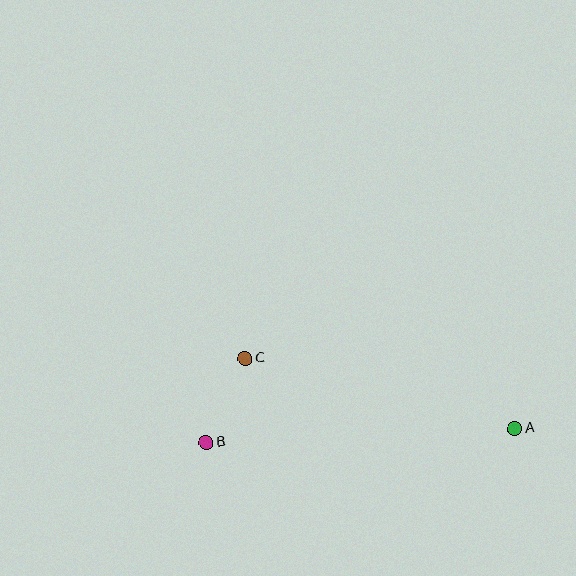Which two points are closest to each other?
Points B and C are closest to each other.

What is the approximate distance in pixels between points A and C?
The distance between A and C is approximately 279 pixels.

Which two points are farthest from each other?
Points A and B are farthest from each other.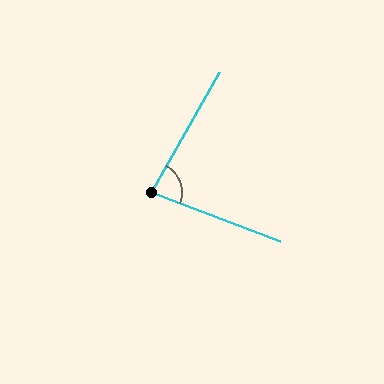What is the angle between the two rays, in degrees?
Approximately 81 degrees.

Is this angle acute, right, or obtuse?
It is acute.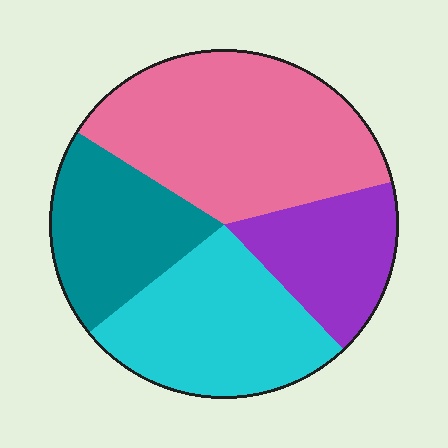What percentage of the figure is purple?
Purple takes up less than a quarter of the figure.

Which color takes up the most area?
Pink, at roughly 35%.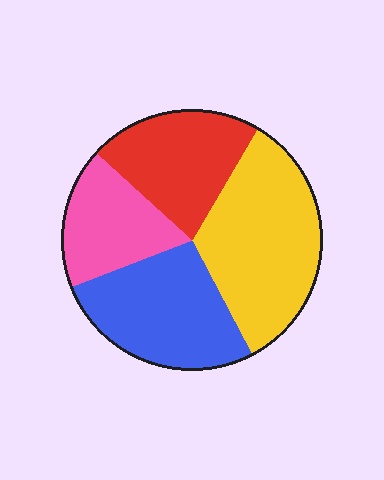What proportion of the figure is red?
Red covers about 20% of the figure.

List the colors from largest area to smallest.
From largest to smallest: yellow, blue, red, pink.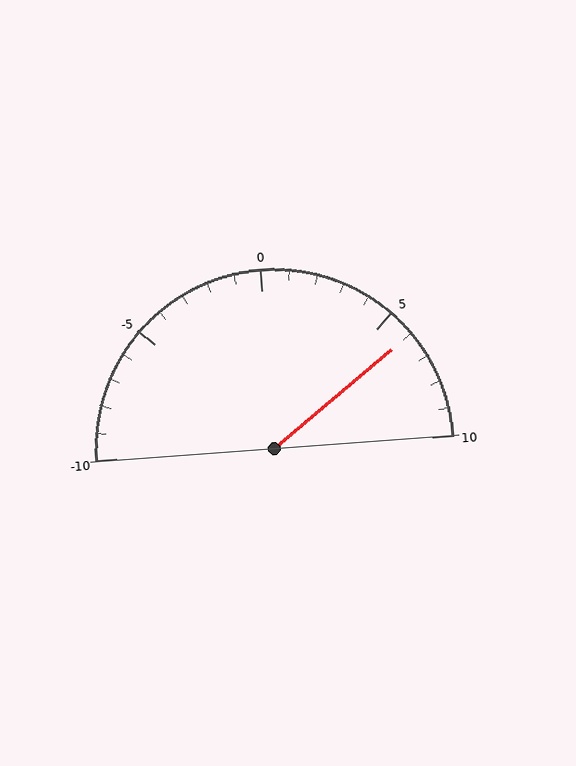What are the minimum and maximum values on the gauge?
The gauge ranges from -10 to 10.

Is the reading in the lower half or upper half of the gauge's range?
The reading is in the upper half of the range (-10 to 10).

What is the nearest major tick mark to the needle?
The nearest major tick mark is 5.